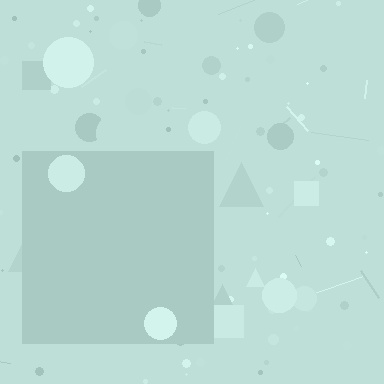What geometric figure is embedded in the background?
A square is embedded in the background.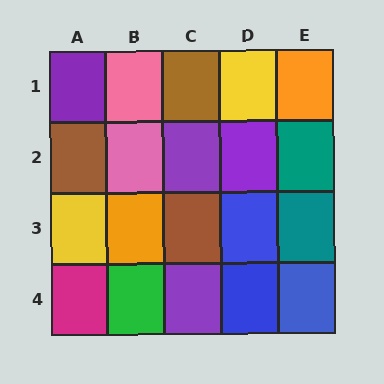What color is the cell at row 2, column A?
Brown.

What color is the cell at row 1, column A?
Purple.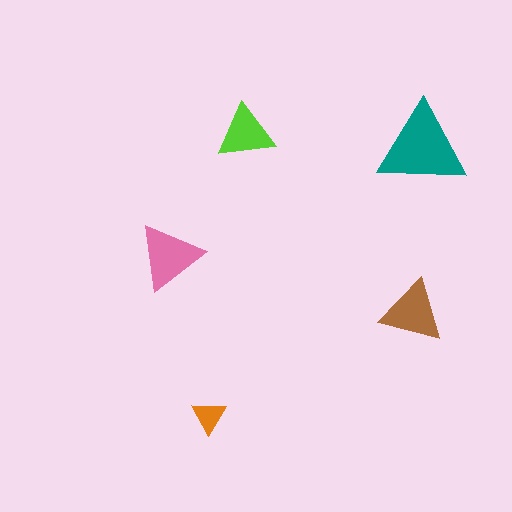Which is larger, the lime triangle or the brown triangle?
The brown one.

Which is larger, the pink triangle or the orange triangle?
The pink one.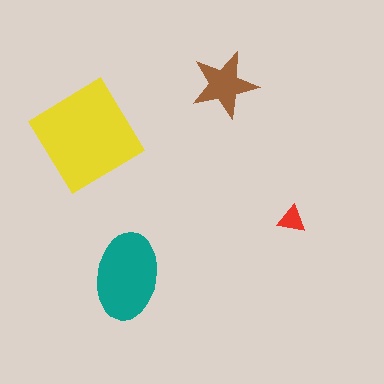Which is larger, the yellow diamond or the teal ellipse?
The yellow diamond.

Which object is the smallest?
The red triangle.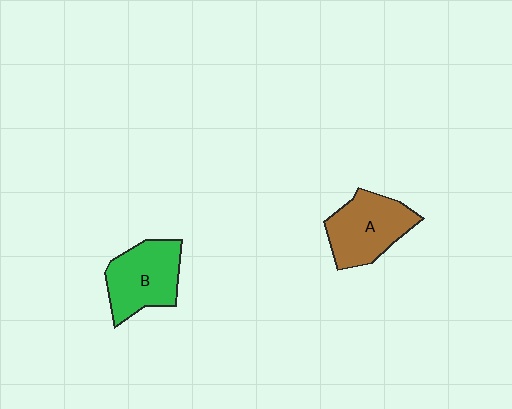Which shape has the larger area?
Shape A (brown).